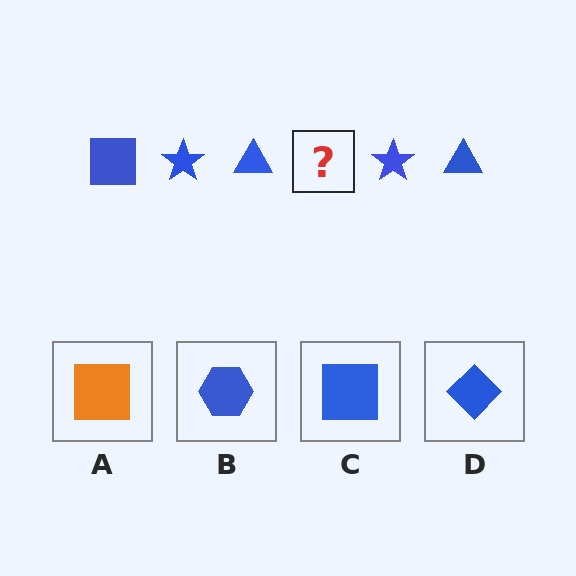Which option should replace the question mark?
Option C.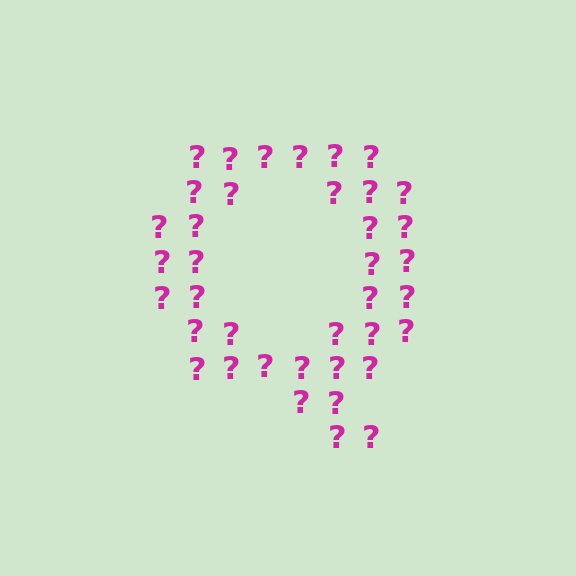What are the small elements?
The small elements are question marks.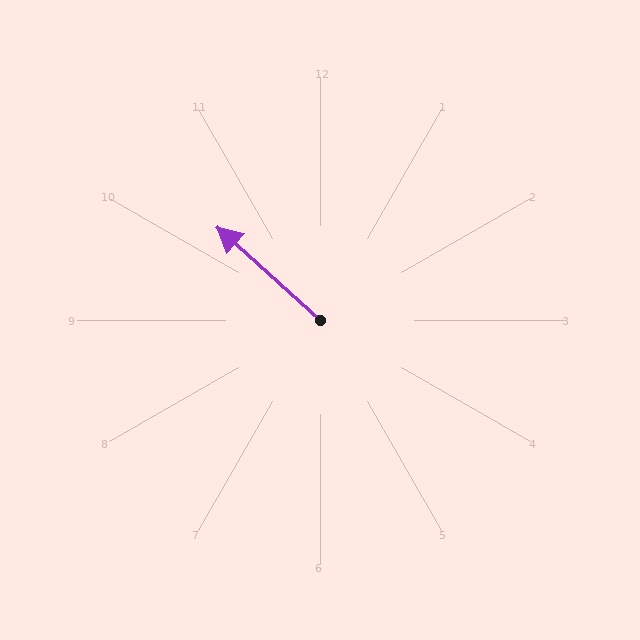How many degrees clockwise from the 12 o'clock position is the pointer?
Approximately 312 degrees.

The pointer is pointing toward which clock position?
Roughly 10 o'clock.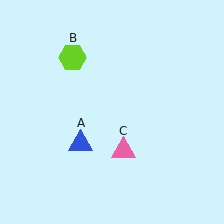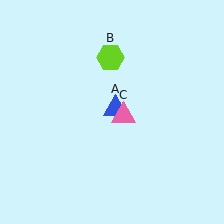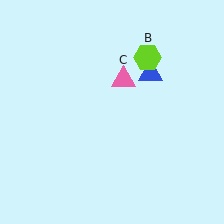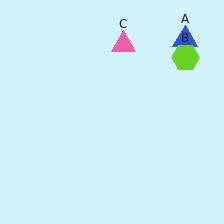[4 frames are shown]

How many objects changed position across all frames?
3 objects changed position: blue triangle (object A), lime hexagon (object B), pink triangle (object C).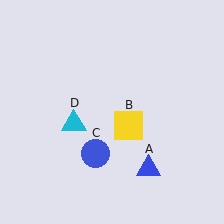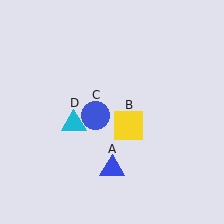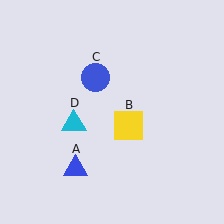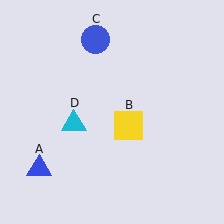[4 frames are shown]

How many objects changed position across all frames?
2 objects changed position: blue triangle (object A), blue circle (object C).